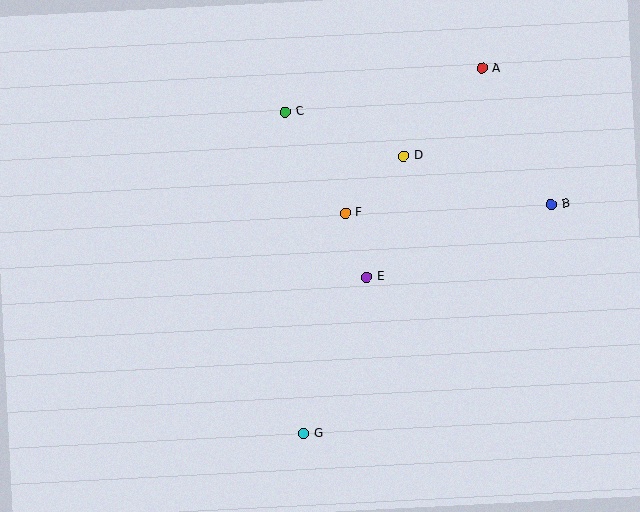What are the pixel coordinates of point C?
Point C is at (286, 112).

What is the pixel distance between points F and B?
The distance between F and B is 207 pixels.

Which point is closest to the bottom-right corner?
Point B is closest to the bottom-right corner.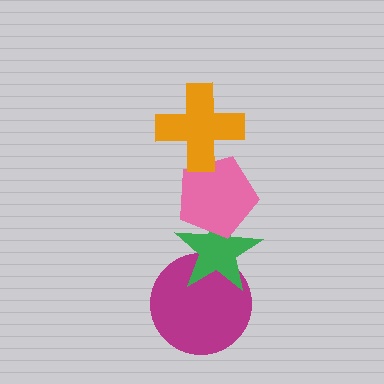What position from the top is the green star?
The green star is 3rd from the top.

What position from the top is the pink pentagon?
The pink pentagon is 2nd from the top.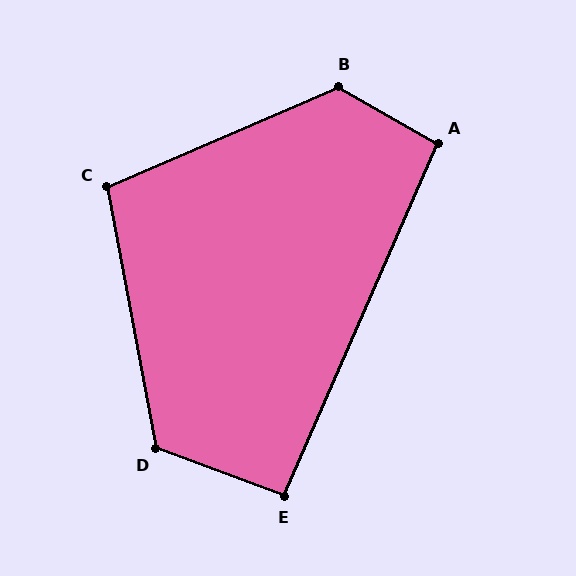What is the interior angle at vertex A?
Approximately 97 degrees (obtuse).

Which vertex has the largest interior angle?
B, at approximately 127 degrees.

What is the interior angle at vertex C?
Approximately 103 degrees (obtuse).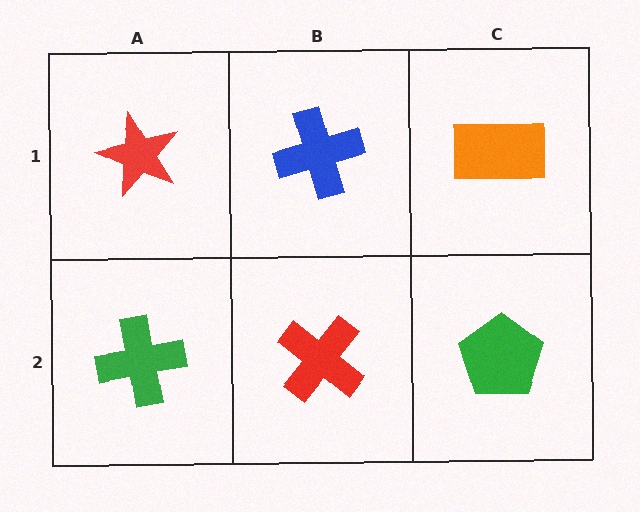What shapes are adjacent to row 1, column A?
A green cross (row 2, column A), a blue cross (row 1, column B).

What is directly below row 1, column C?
A green pentagon.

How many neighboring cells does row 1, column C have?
2.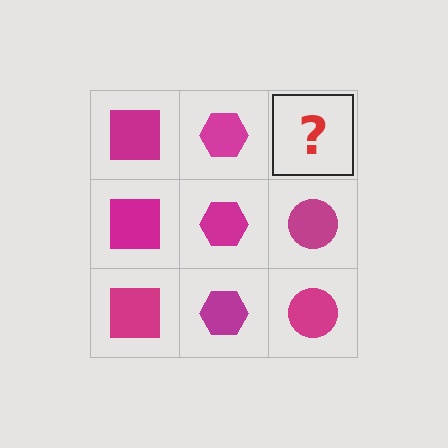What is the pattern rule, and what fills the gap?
The rule is that each column has a consistent shape. The gap should be filled with a magenta circle.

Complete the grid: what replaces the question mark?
The question mark should be replaced with a magenta circle.